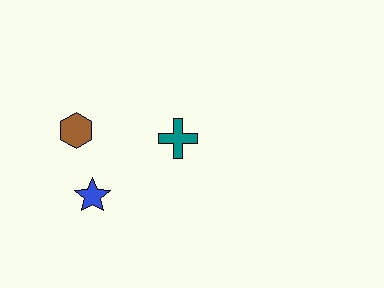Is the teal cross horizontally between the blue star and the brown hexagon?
No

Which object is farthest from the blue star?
The teal cross is farthest from the blue star.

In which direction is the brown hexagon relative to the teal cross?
The brown hexagon is to the left of the teal cross.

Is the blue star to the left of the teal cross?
Yes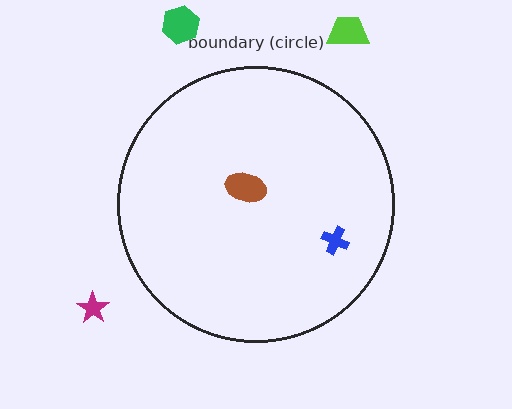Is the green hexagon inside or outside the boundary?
Outside.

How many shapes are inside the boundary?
2 inside, 3 outside.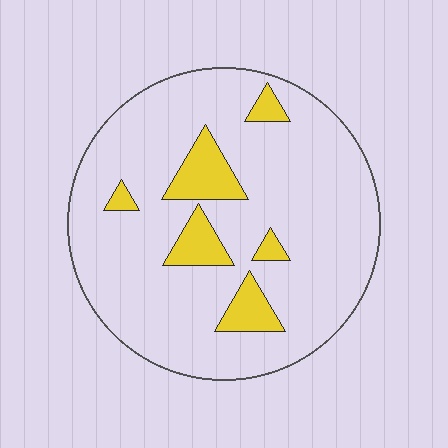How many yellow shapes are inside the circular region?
6.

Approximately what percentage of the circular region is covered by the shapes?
Approximately 15%.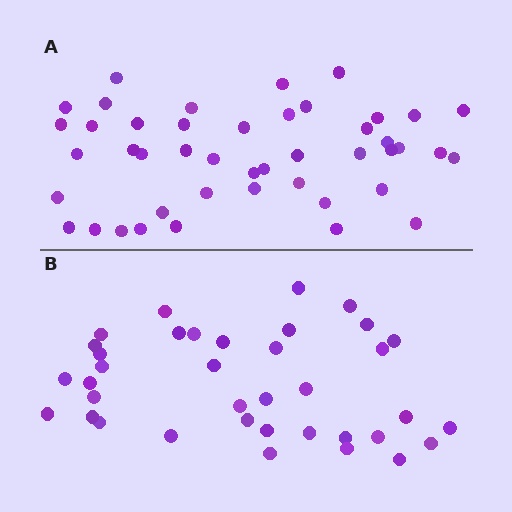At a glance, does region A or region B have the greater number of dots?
Region A (the top region) has more dots.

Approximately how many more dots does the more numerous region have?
Region A has roughly 8 or so more dots than region B.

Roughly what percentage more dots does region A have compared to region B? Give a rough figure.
About 20% more.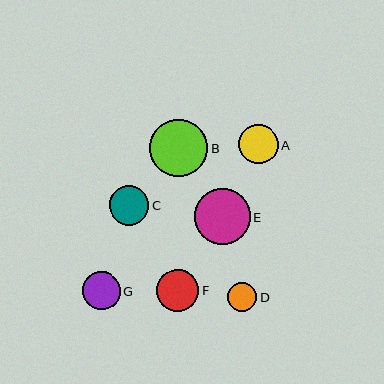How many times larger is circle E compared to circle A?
Circle E is approximately 1.4 times the size of circle A.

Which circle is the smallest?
Circle D is the smallest with a size of approximately 29 pixels.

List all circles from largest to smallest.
From largest to smallest: B, E, F, A, C, G, D.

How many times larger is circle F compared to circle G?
Circle F is approximately 1.1 times the size of circle G.